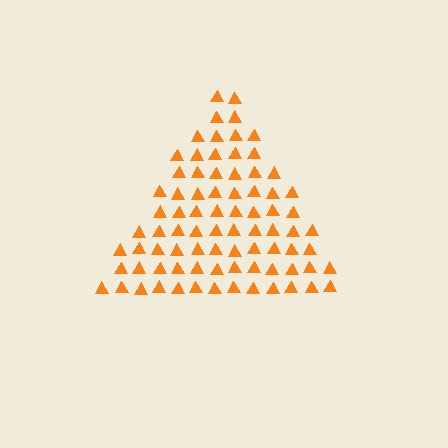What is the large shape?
The large shape is a triangle.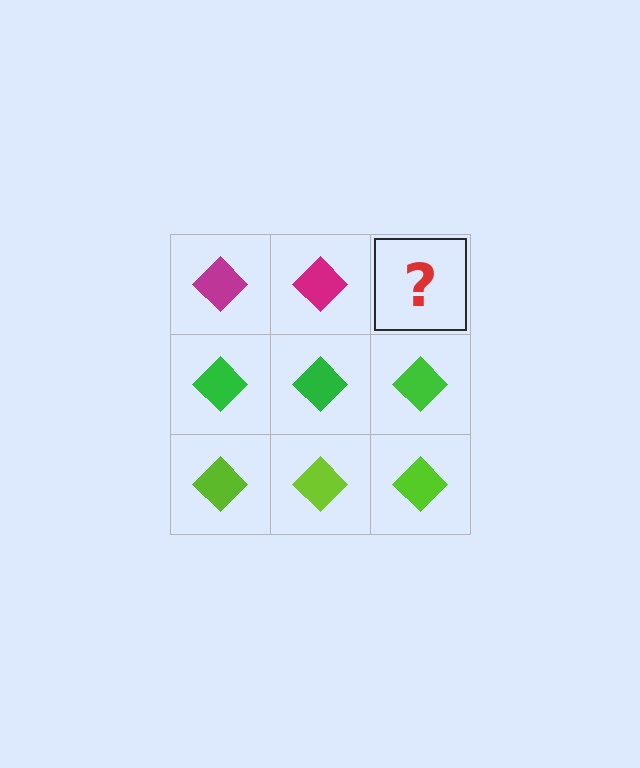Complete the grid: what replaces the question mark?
The question mark should be replaced with a magenta diamond.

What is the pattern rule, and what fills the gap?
The rule is that each row has a consistent color. The gap should be filled with a magenta diamond.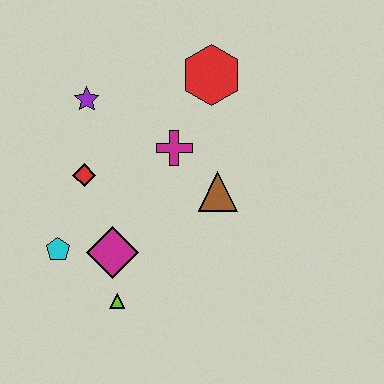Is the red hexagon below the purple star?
No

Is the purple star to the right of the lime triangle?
No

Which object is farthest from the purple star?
The lime triangle is farthest from the purple star.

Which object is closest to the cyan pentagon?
The magenta diamond is closest to the cyan pentagon.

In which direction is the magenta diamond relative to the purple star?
The magenta diamond is below the purple star.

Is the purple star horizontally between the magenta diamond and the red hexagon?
No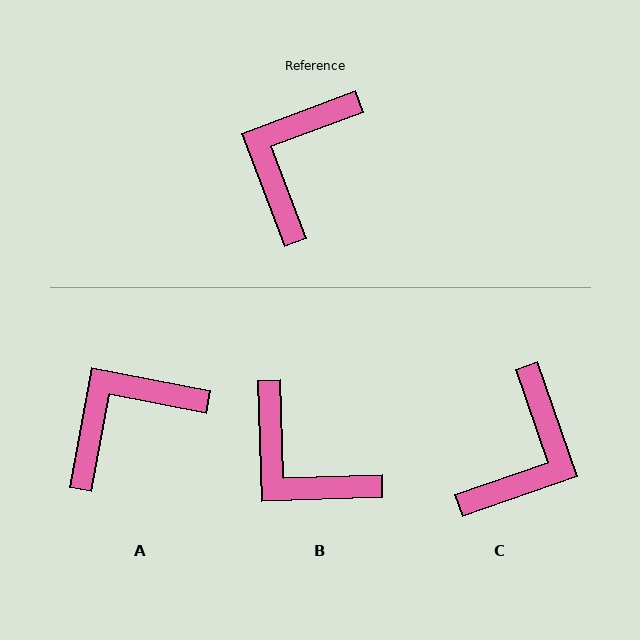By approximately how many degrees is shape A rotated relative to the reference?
Approximately 31 degrees clockwise.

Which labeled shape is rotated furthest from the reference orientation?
C, about 179 degrees away.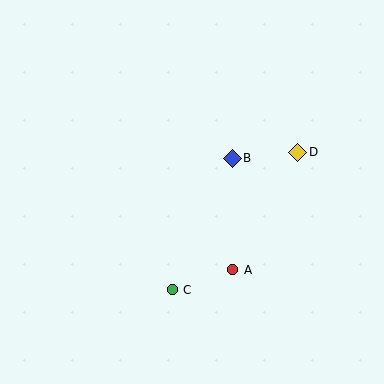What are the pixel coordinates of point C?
Point C is at (172, 290).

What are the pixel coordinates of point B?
Point B is at (232, 158).